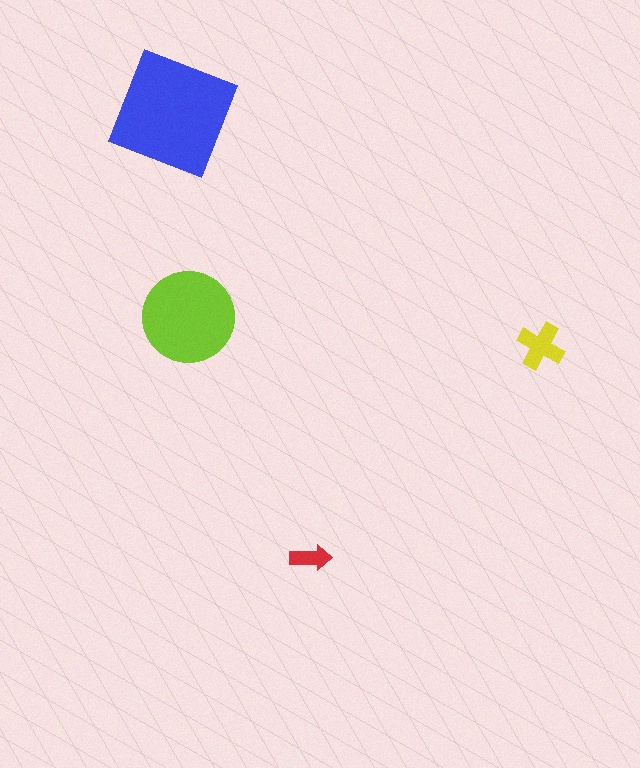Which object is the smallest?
The red arrow.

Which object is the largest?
The blue square.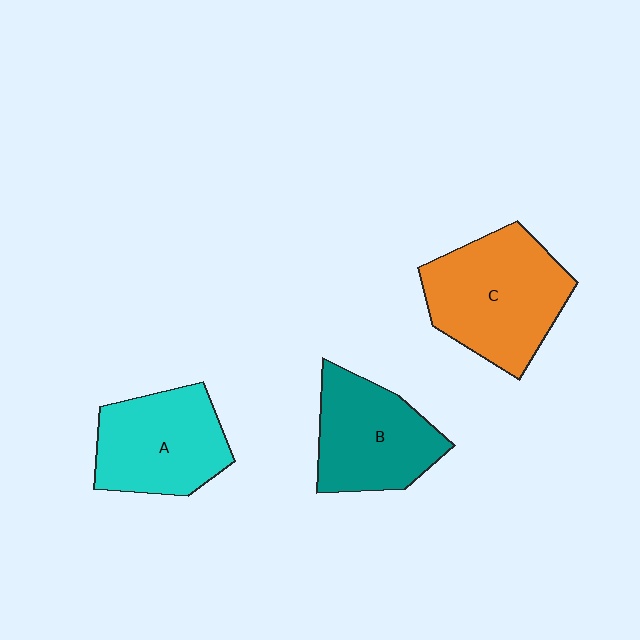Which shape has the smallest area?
Shape B (teal).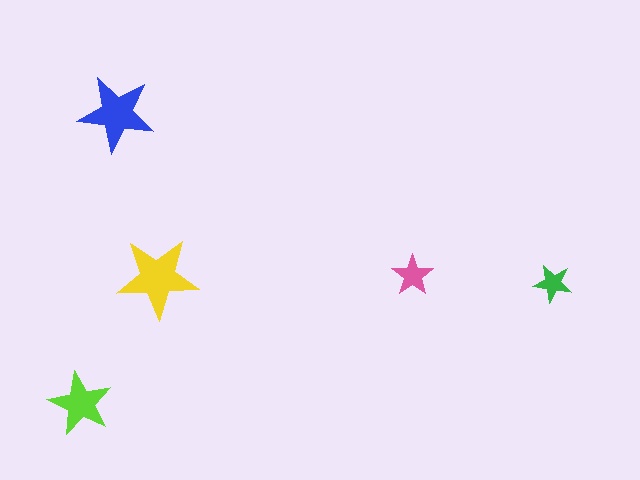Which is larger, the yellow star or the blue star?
The yellow one.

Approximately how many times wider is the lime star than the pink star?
About 1.5 times wider.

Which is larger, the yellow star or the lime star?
The yellow one.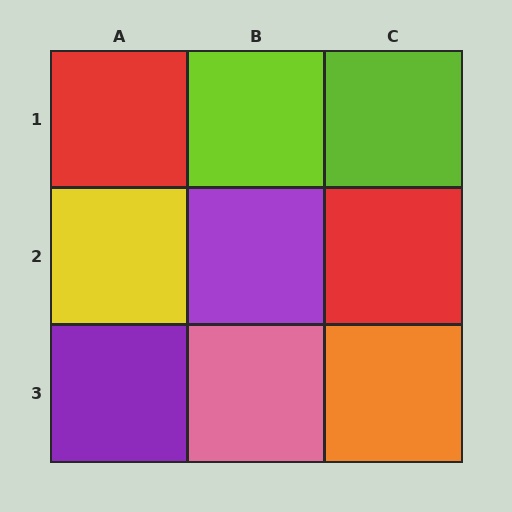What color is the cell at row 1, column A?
Red.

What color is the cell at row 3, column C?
Orange.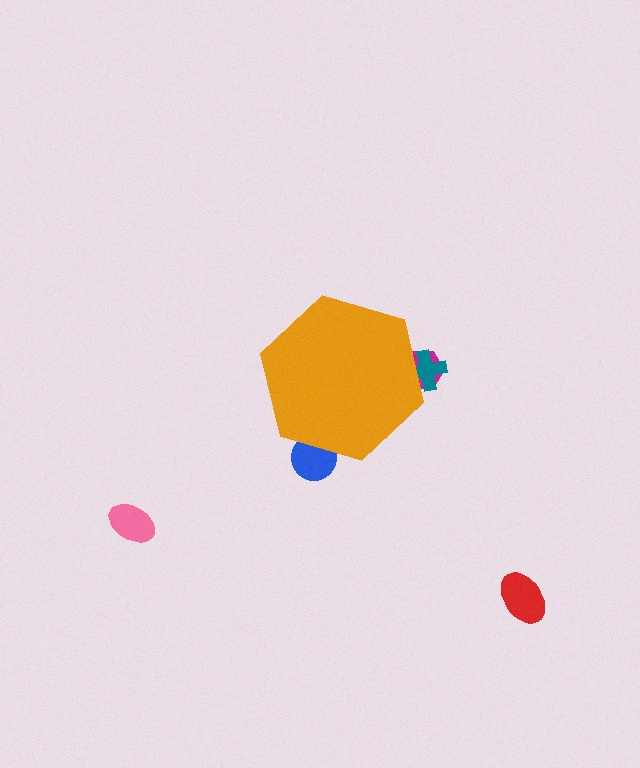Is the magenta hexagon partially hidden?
Yes, the magenta hexagon is partially hidden behind the orange hexagon.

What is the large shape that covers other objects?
An orange hexagon.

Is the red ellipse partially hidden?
No, the red ellipse is fully visible.